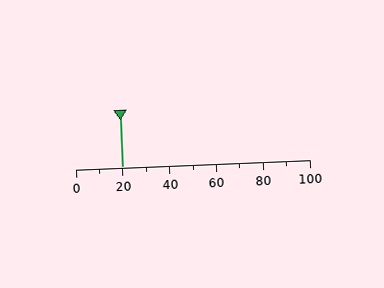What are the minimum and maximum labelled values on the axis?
The axis runs from 0 to 100.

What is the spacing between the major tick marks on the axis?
The major ticks are spaced 20 apart.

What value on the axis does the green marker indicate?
The marker indicates approximately 20.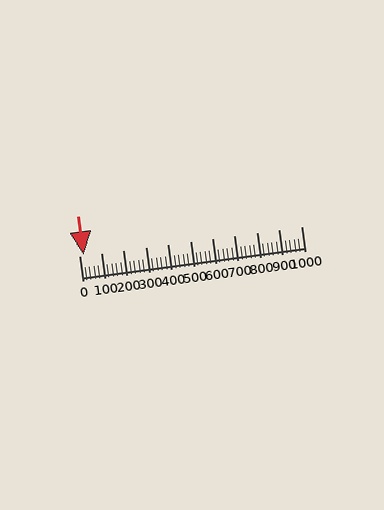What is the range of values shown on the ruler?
The ruler shows values from 0 to 1000.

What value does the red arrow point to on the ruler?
The red arrow points to approximately 20.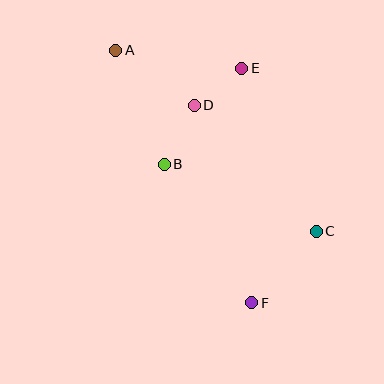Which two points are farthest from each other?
Points A and F are farthest from each other.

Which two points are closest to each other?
Points D and E are closest to each other.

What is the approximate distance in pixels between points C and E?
The distance between C and E is approximately 179 pixels.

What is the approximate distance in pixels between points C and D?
The distance between C and D is approximately 175 pixels.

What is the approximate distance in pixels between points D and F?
The distance between D and F is approximately 206 pixels.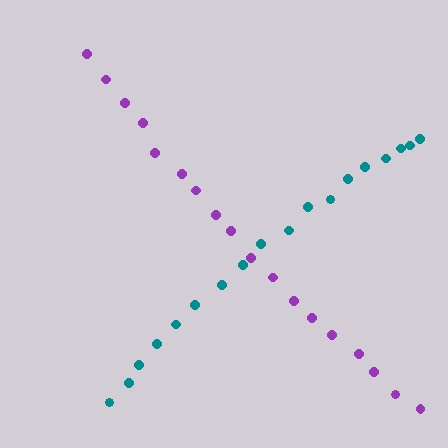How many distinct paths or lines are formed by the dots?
There are 2 distinct paths.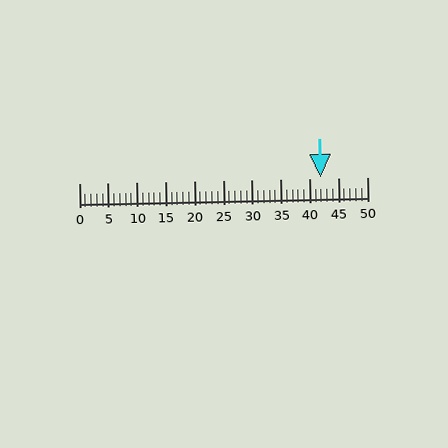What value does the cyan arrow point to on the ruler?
The cyan arrow points to approximately 42.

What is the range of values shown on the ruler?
The ruler shows values from 0 to 50.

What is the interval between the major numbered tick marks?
The major tick marks are spaced 5 units apart.